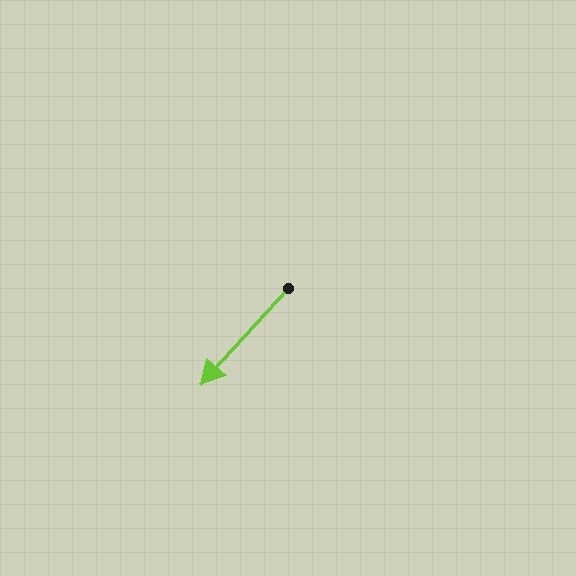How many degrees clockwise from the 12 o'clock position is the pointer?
Approximately 222 degrees.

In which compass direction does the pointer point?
Southwest.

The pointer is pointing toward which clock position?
Roughly 7 o'clock.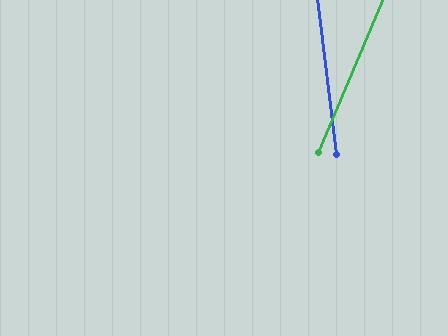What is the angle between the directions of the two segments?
Approximately 30 degrees.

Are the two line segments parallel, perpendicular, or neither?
Neither parallel nor perpendicular — they differ by about 30°.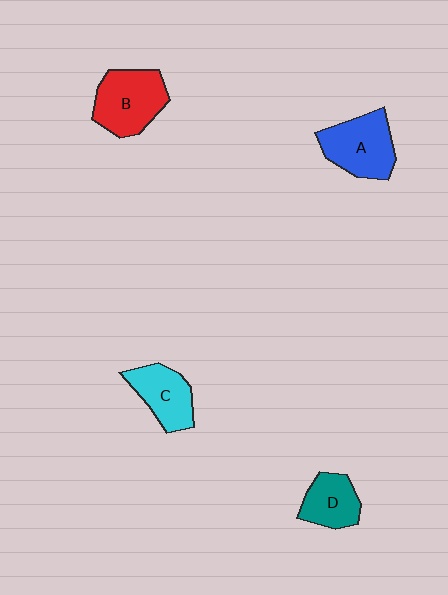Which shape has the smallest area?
Shape D (teal).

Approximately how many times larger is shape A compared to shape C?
Approximately 1.3 times.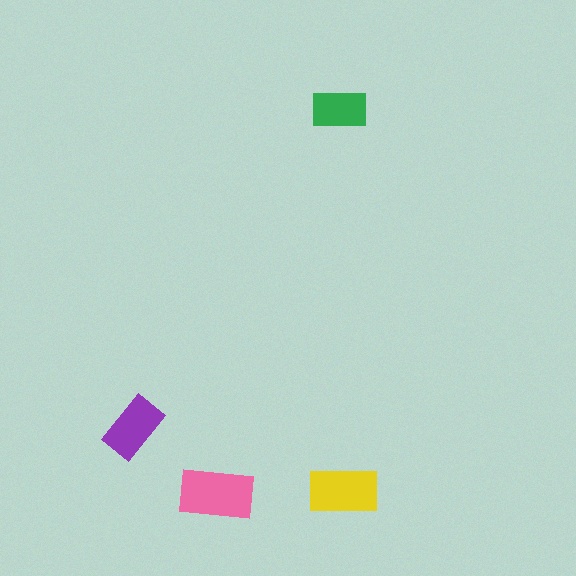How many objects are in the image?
There are 4 objects in the image.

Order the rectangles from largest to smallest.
the pink one, the yellow one, the purple one, the green one.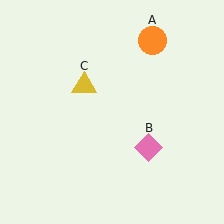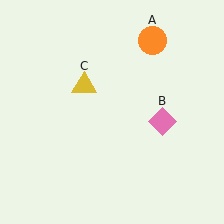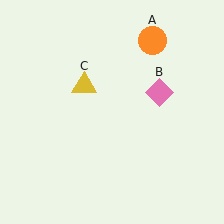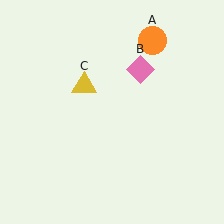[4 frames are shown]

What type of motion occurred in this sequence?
The pink diamond (object B) rotated counterclockwise around the center of the scene.